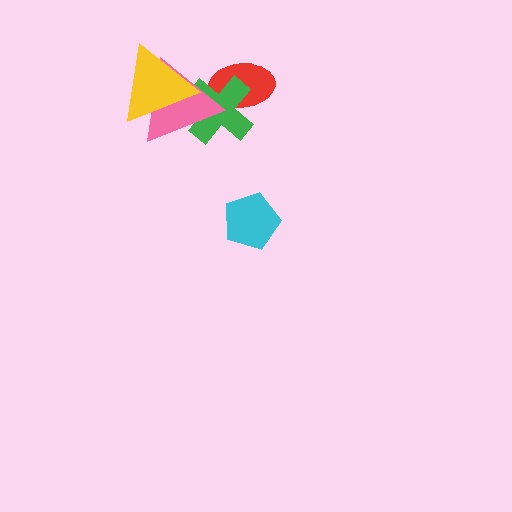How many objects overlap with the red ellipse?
2 objects overlap with the red ellipse.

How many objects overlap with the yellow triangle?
2 objects overlap with the yellow triangle.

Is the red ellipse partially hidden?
Yes, it is partially covered by another shape.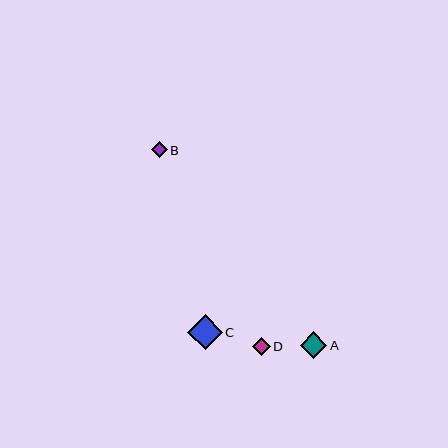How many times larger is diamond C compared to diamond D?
Diamond C is approximately 2.0 times the size of diamond D.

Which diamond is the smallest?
Diamond B is the smallest with a size of approximately 16 pixels.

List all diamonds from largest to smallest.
From largest to smallest: C, A, D, B.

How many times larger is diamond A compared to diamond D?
Diamond A is approximately 1.5 times the size of diamond D.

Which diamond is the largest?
Diamond C is the largest with a size of approximately 35 pixels.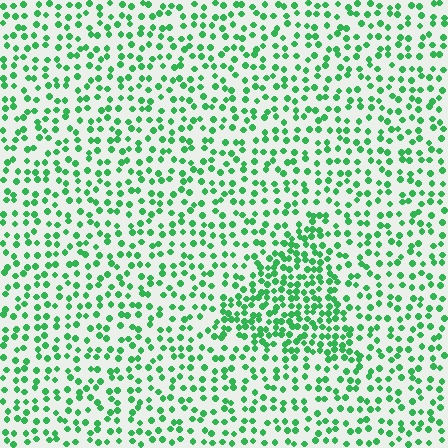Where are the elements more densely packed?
The elements are more densely packed inside the triangle boundary.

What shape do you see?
I see a triangle.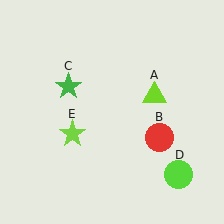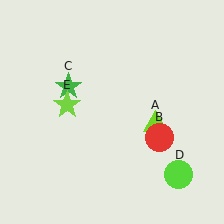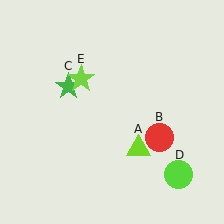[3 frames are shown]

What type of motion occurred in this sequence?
The lime triangle (object A), lime star (object E) rotated clockwise around the center of the scene.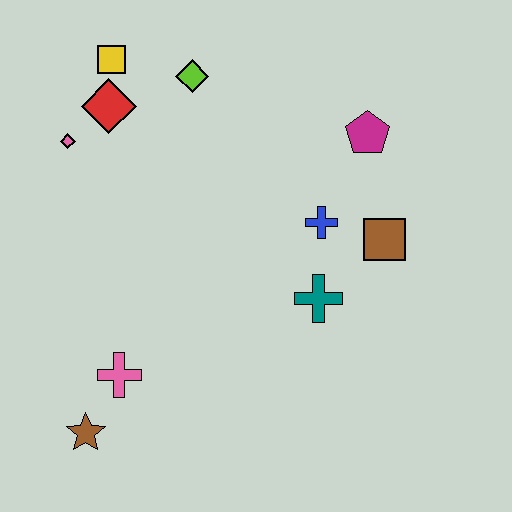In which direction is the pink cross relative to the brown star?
The pink cross is above the brown star.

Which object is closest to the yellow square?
The red diamond is closest to the yellow square.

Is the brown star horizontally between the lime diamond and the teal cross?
No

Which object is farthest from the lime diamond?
The brown star is farthest from the lime diamond.